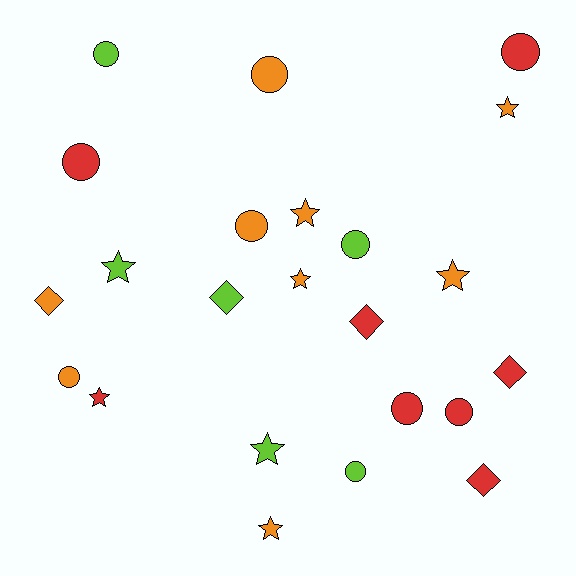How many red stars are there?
There is 1 red star.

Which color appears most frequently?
Orange, with 9 objects.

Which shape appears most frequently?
Circle, with 10 objects.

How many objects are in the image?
There are 23 objects.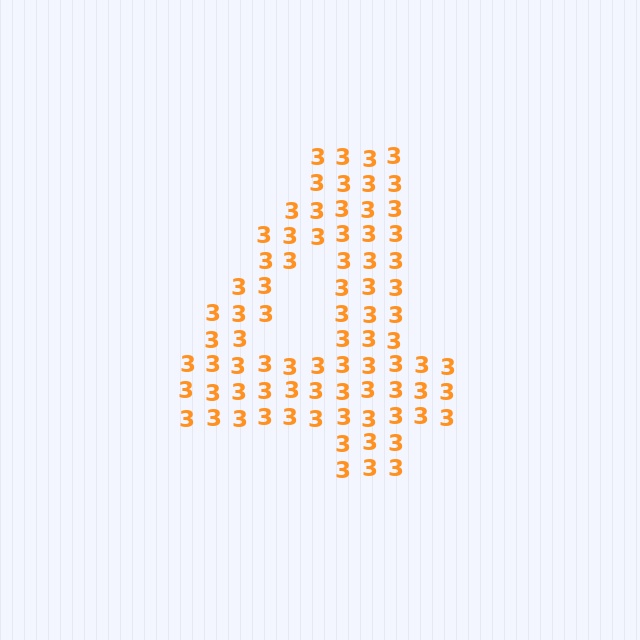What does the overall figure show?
The overall figure shows the digit 4.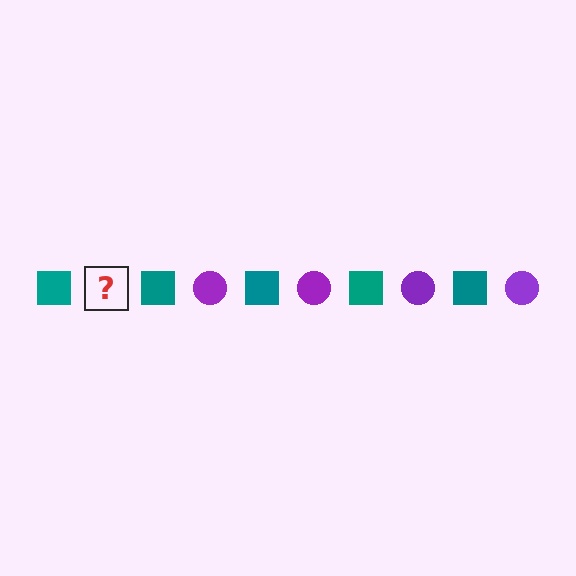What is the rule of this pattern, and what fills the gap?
The rule is that the pattern alternates between teal square and purple circle. The gap should be filled with a purple circle.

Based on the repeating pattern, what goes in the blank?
The blank should be a purple circle.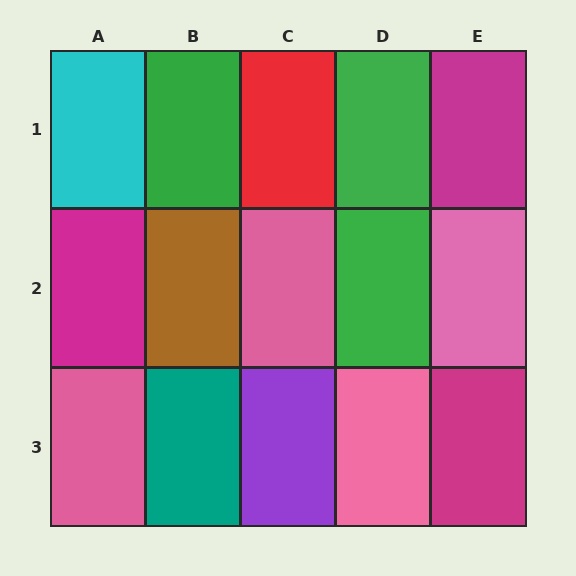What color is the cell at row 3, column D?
Pink.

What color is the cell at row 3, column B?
Teal.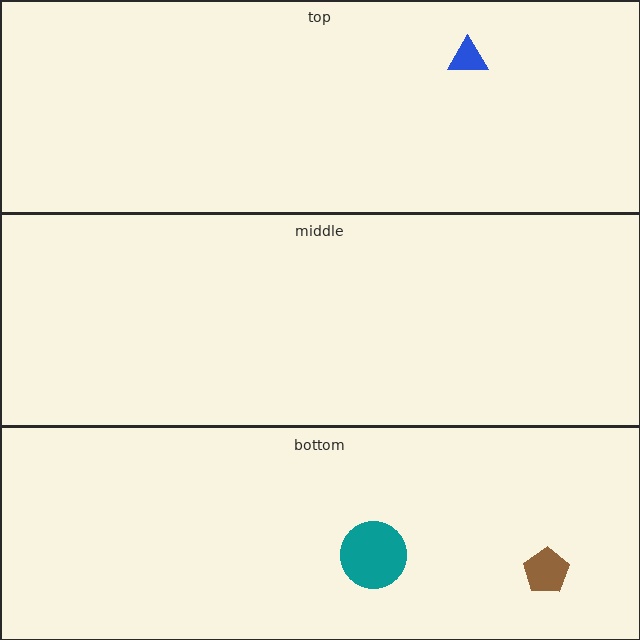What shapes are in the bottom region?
The teal circle, the brown pentagon.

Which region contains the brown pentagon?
The bottom region.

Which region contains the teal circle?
The bottom region.